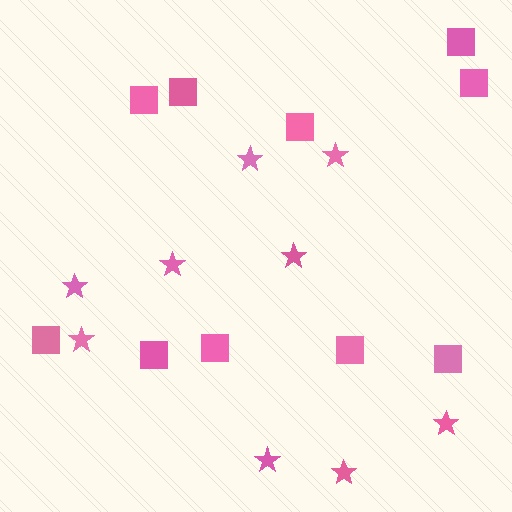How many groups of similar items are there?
There are 2 groups: one group of stars (9) and one group of squares (10).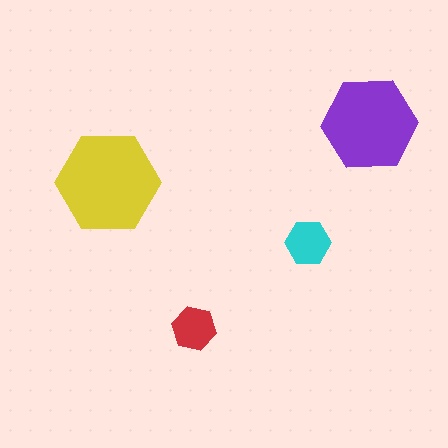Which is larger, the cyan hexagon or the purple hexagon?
The purple one.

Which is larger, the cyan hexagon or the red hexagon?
The cyan one.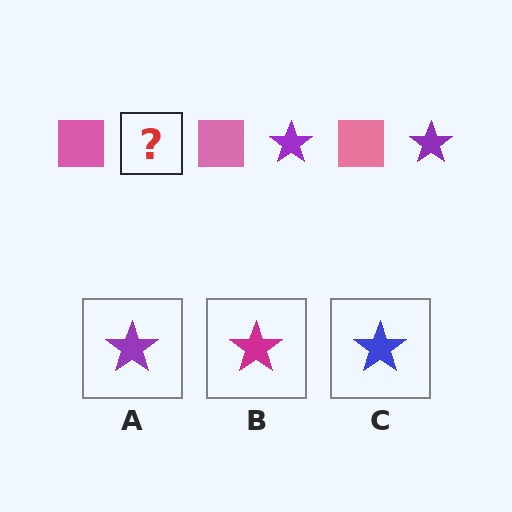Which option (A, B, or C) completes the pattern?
A.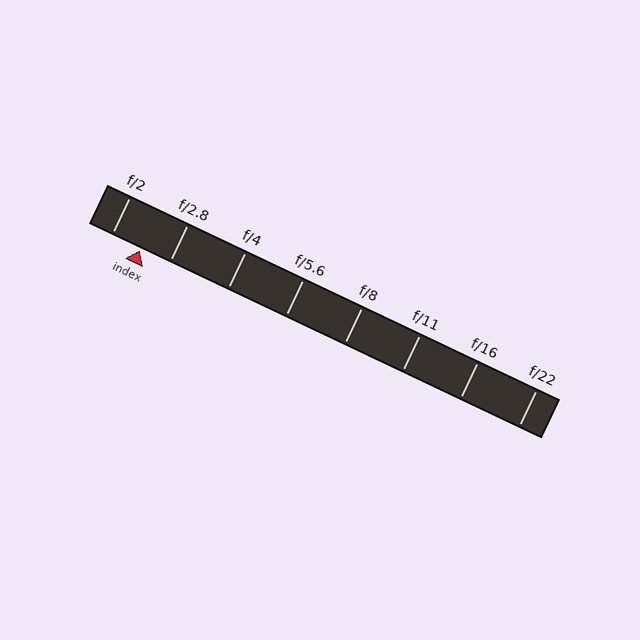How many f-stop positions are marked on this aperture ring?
There are 8 f-stop positions marked.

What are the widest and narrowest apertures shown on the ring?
The widest aperture shown is f/2 and the narrowest is f/22.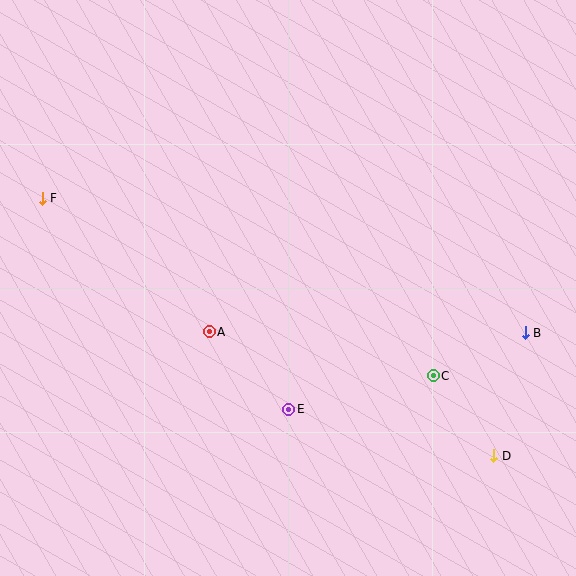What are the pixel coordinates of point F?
Point F is at (42, 198).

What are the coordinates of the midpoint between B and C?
The midpoint between B and C is at (479, 354).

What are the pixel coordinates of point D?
Point D is at (494, 456).